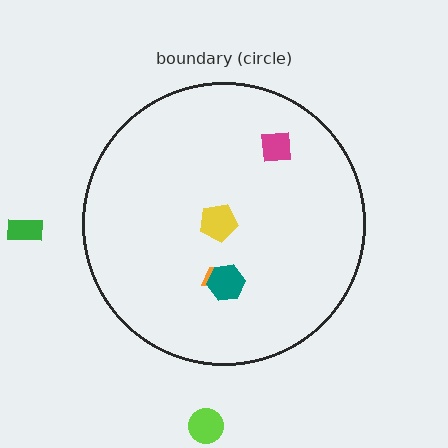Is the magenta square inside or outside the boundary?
Inside.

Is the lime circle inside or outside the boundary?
Outside.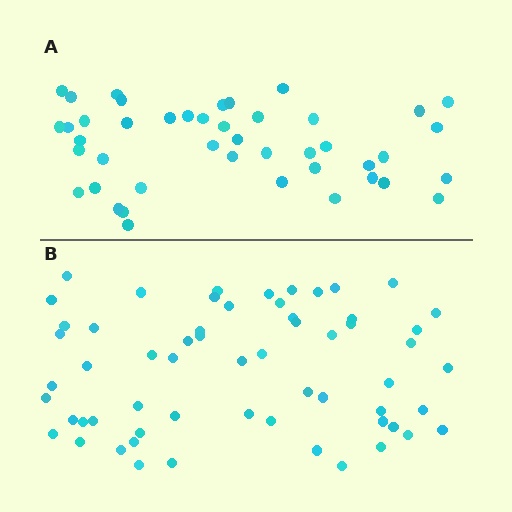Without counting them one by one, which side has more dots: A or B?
Region B (the bottom region) has more dots.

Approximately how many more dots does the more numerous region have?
Region B has approximately 15 more dots than region A.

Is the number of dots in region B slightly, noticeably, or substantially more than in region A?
Region B has noticeably more, but not dramatically so. The ratio is roughly 1.4 to 1.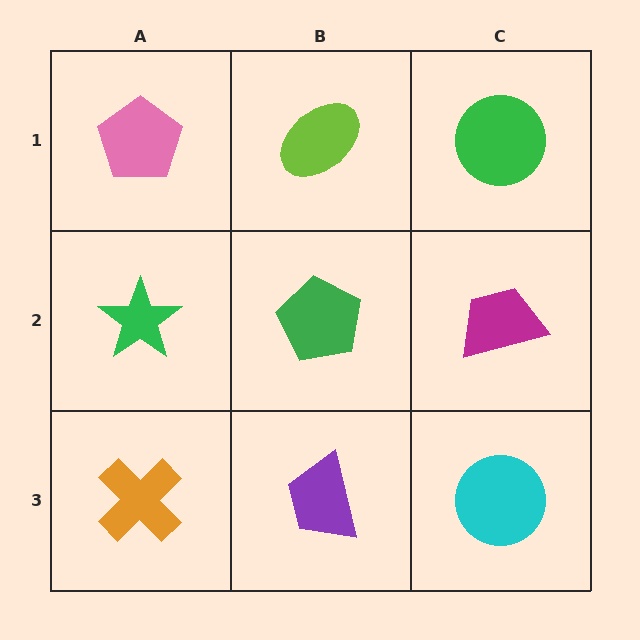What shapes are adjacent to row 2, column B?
A lime ellipse (row 1, column B), a purple trapezoid (row 3, column B), a green star (row 2, column A), a magenta trapezoid (row 2, column C).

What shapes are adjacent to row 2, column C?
A green circle (row 1, column C), a cyan circle (row 3, column C), a green pentagon (row 2, column B).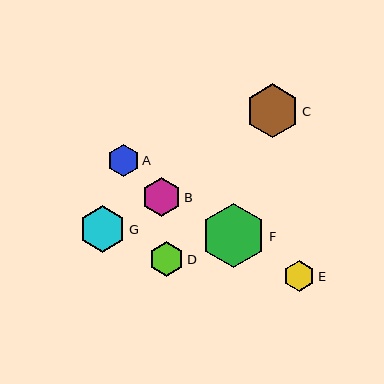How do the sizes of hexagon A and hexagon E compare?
Hexagon A and hexagon E are approximately the same size.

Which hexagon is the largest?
Hexagon F is the largest with a size of approximately 64 pixels.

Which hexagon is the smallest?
Hexagon E is the smallest with a size of approximately 31 pixels.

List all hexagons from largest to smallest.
From largest to smallest: F, C, G, B, D, A, E.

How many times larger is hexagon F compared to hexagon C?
Hexagon F is approximately 1.2 times the size of hexagon C.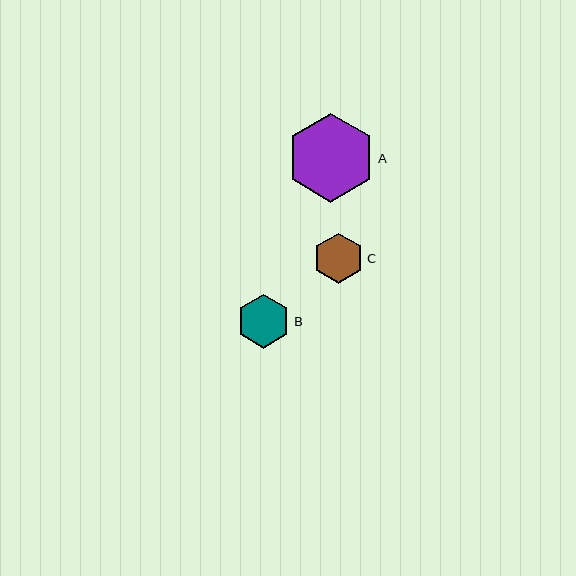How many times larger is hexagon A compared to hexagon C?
Hexagon A is approximately 1.8 times the size of hexagon C.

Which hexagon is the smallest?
Hexagon C is the smallest with a size of approximately 50 pixels.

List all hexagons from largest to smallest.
From largest to smallest: A, B, C.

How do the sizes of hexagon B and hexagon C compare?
Hexagon B and hexagon C are approximately the same size.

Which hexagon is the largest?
Hexagon A is the largest with a size of approximately 89 pixels.